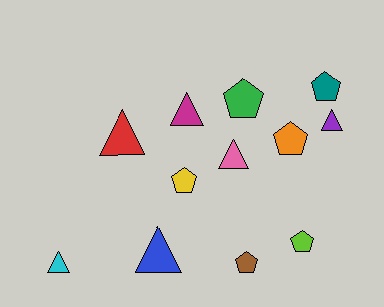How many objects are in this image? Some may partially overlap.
There are 12 objects.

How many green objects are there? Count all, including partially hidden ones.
There is 1 green object.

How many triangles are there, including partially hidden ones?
There are 6 triangles.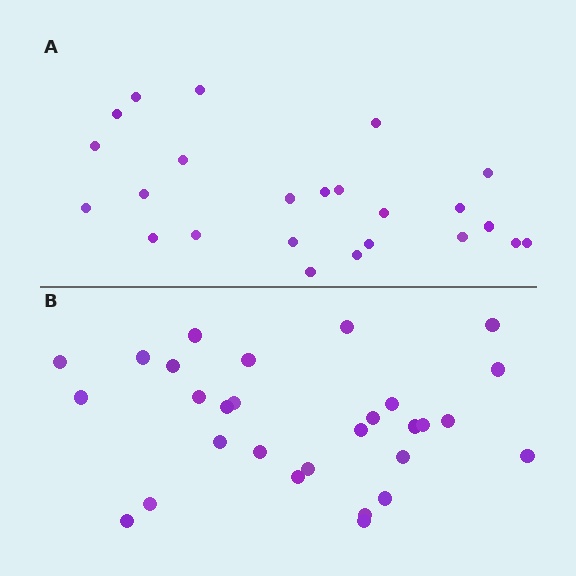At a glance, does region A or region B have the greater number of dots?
Region B (the bottom region) has more dots.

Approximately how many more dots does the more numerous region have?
Region B has about 5 more dots than region A.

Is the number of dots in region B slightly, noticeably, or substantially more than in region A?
Region B has only slightly more — the two regions are fairly close. The ratio is roughly 1.2 to 1.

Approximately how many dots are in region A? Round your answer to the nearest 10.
About 20 dots. (The exact count is 24, which rounds to 20.)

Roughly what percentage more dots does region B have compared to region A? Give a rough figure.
About 20% more.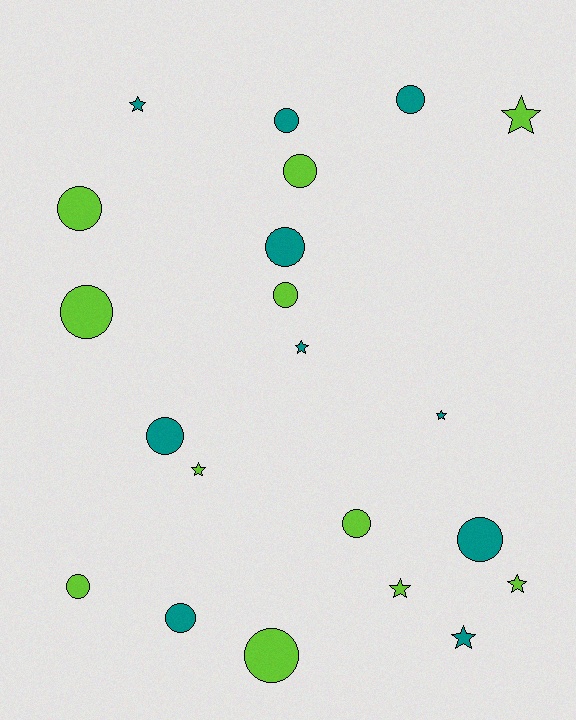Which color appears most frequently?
Lime, with 11 objects.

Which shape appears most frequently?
Circle, with 13 objects.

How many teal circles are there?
There are 6 teal circles.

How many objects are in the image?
There are 21 objects.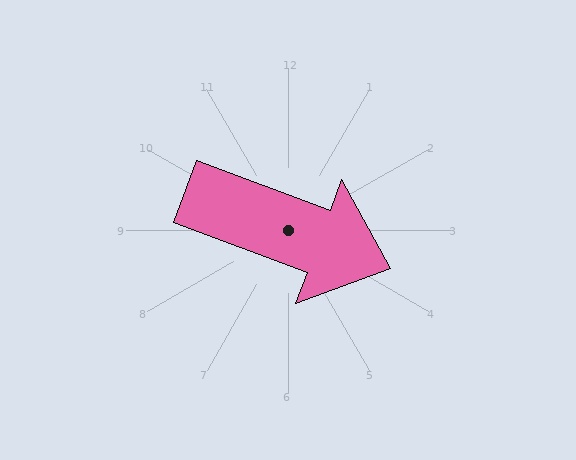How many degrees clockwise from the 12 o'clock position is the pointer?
Approximately 111 degrees.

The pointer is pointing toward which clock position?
Roughly 4 o'clock.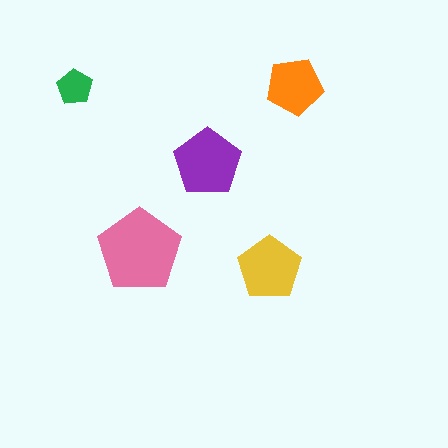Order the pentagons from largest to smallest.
the pink one, the purple one, the yellow one, the orange one, the green one.